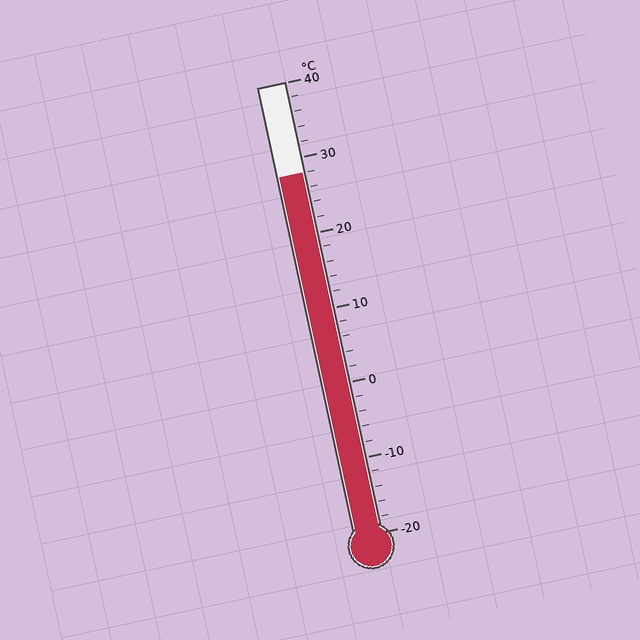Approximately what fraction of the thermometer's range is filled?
The thermometer is filled to approximately 80% of its range.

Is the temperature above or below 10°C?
The temperature is above 10°C.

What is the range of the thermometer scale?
The thermometer scale ranges from -20°C to 40°C.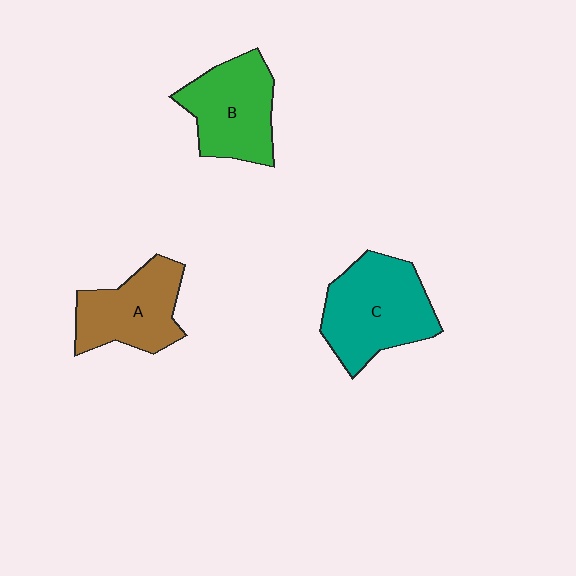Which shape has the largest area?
Shape C (teal).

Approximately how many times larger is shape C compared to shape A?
Approximately 1.3 times.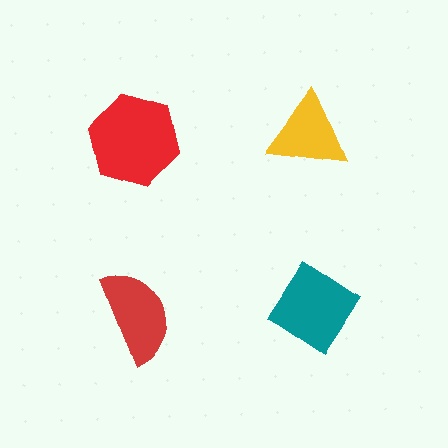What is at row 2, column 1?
A red semicircle.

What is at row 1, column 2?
A yellow triangle.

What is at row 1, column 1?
A red hexagon.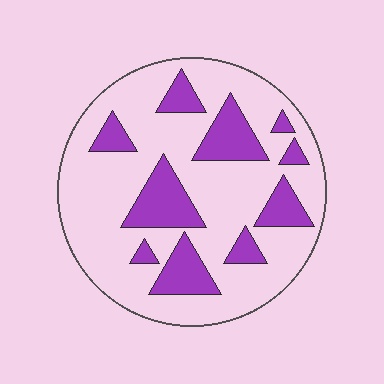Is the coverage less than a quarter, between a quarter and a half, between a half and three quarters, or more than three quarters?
Between a quarter and a half.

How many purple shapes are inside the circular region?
10.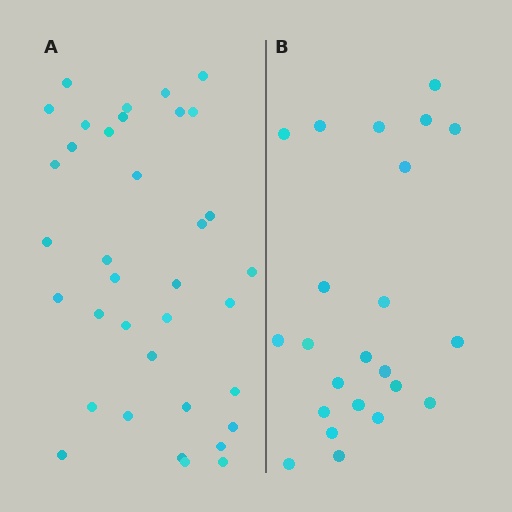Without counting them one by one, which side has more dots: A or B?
Region A (the left region) has more dots.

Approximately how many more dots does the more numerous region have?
Region A has approximately 15 more dots than region B.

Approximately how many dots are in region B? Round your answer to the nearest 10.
About 20 dots. (The exact count is 23, which rounds to 20.)